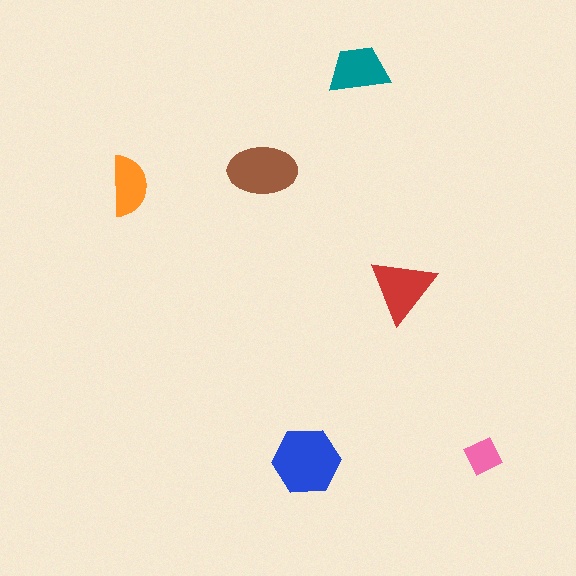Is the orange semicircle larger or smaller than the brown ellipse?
Smaller.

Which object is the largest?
The blue hexagon.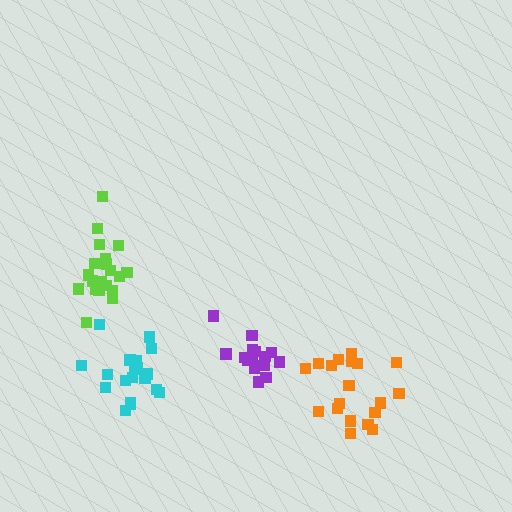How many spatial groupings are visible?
There are 4 spatial groupings.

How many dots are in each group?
Group 1: 15 dots, Group 2: 20 dots, Group 3: 19 dots, Group 4: 19 dots (73 total).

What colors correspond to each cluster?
The clusters are colored: purple, lime, orange, cyan.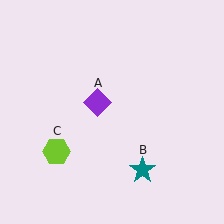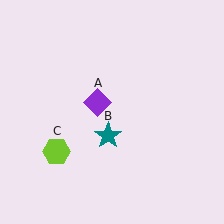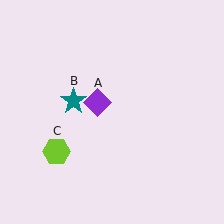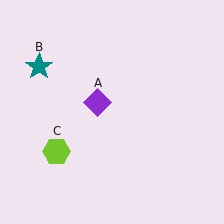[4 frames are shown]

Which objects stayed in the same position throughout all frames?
Purple diamond (object A) and lime hexagon (object C) remained stationary.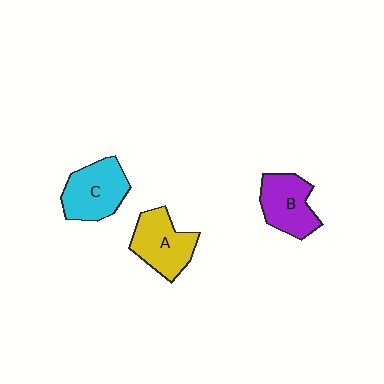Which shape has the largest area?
Shape C (cyan).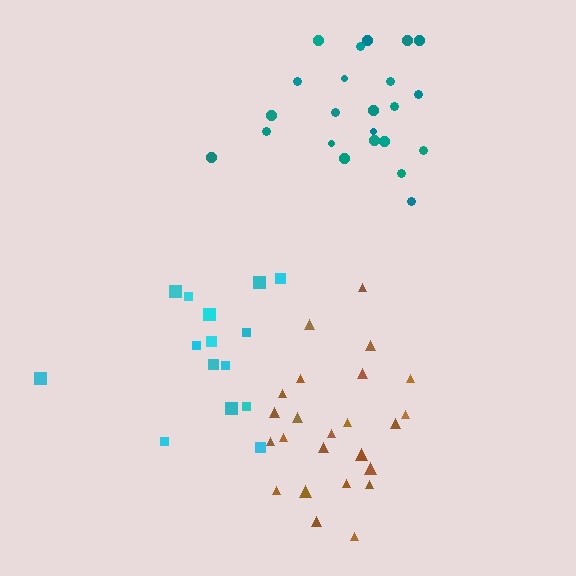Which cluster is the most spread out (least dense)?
Cyan.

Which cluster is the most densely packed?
Teal.